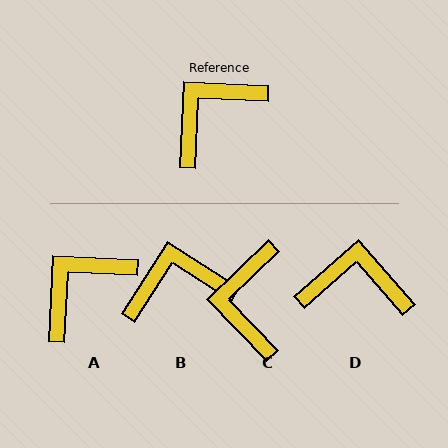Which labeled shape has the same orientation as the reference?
A.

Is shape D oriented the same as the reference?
No, it is off by about 46 degrees.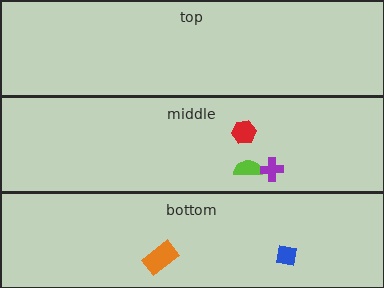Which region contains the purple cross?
The middle region.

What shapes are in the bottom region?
The blue square, the orange rectangle.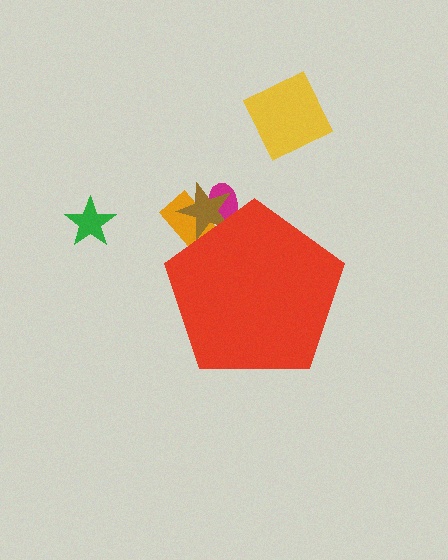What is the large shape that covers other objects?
A red pentagon.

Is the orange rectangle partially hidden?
Yes, the orange rectangle is partially hidden behind the red pentagon.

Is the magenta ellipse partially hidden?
Yes, the magenta ellipse is partially hidden behind the red pentagon.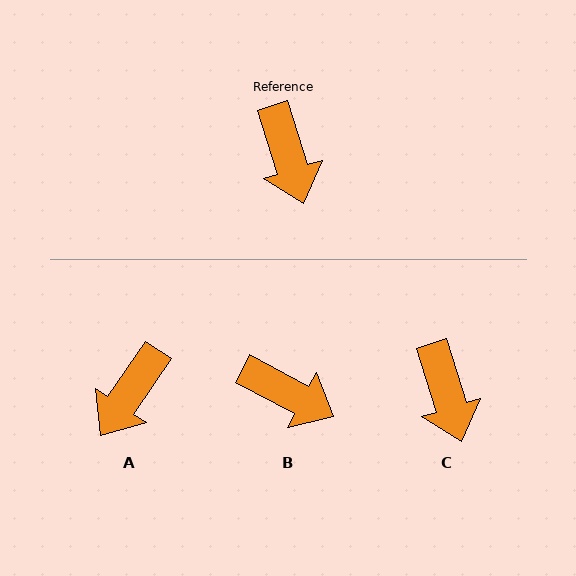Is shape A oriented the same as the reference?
No, it is off by about 51 degrees.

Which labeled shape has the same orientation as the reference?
C.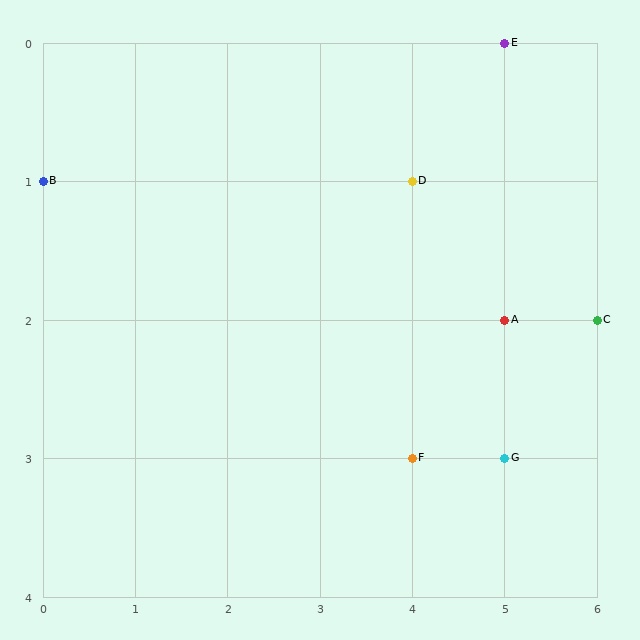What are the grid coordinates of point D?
Point D is at grid coordinates (4, 1).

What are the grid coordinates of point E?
Point E is at grid coordinates (5, 0).